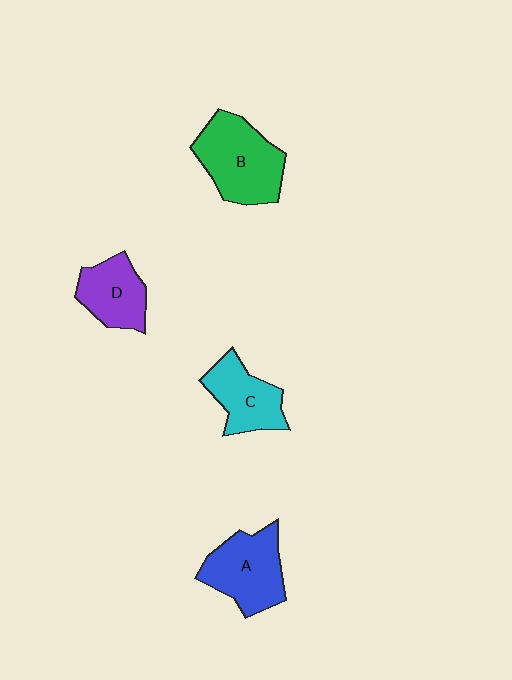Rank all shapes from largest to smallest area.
From largest to smallest: B (green), A (blue), C (cyan), D (purple).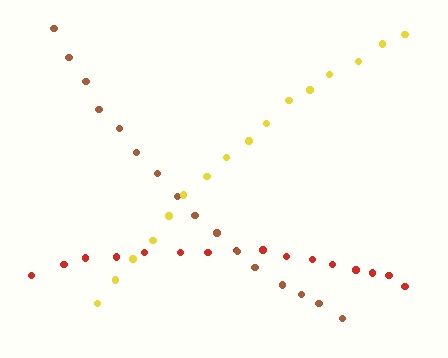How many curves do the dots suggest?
There are 3 distinct paths.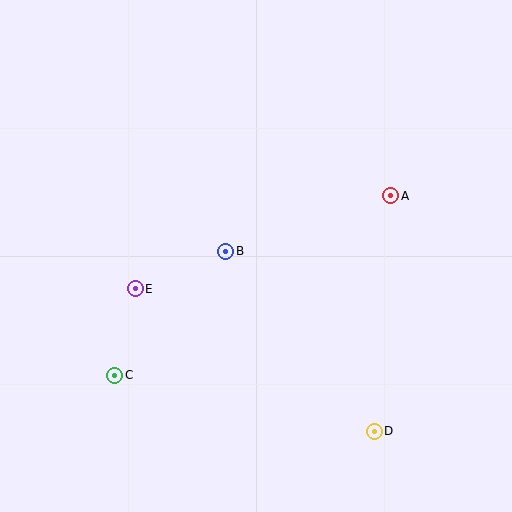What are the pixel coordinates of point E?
Point E is at (135, 289).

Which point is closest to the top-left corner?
Point E is closest to the top-left corner.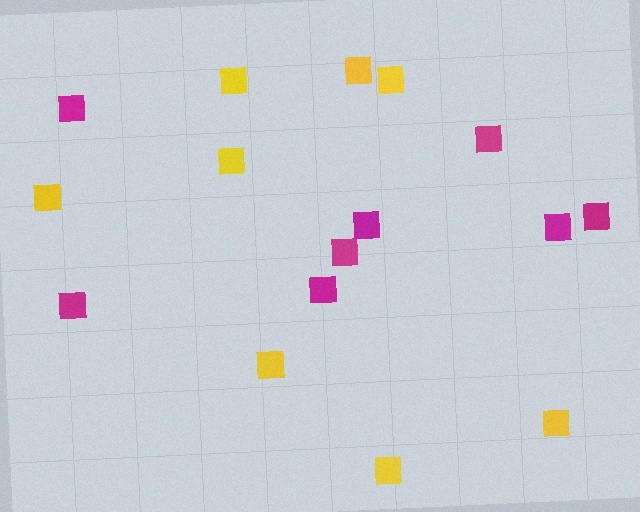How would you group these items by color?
There are 2 groups: one group of magenta squares (8) and one group of yellow squares (8).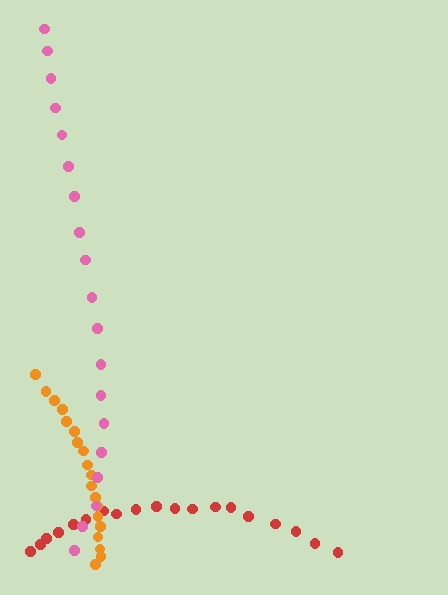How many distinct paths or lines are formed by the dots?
There are 3 distinct paths.